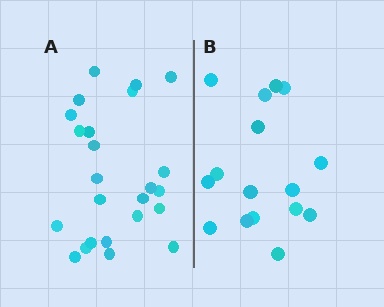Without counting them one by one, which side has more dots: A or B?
Region A (the left region) has more dots.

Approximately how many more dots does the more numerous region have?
Region A has roughly 8 or so more dots than region B.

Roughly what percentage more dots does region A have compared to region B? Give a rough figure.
About 50% more.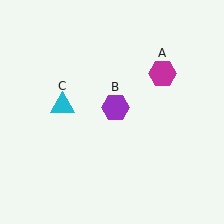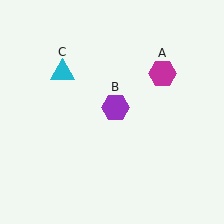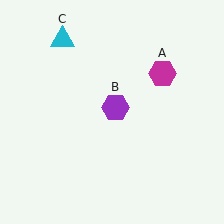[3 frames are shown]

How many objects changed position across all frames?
1 object changed position: cyan triangle (object C).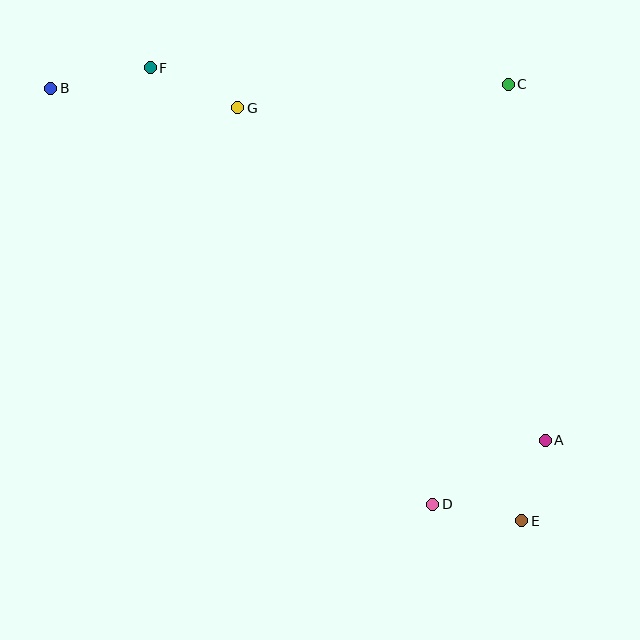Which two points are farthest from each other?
Points B and E are farthest from each other.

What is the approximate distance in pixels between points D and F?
The distance between D and F is approximately 520 pixels.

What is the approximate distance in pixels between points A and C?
The distance between A and C is approximately 358 pixels.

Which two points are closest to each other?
Points A and E are closest to each other.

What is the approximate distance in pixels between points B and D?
The distance between B and D is approximately 565 pixels.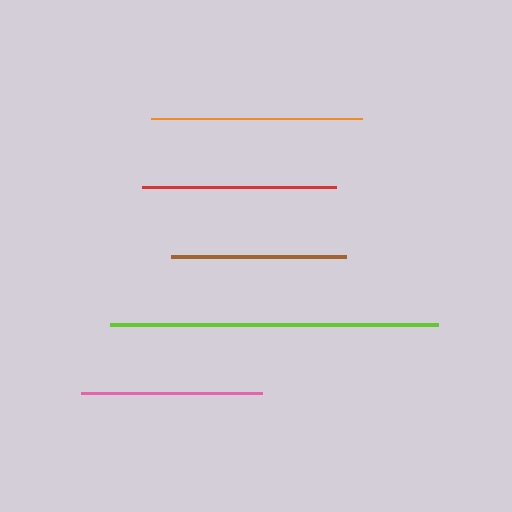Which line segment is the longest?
The lime line is the longest at approximately 328 pixels.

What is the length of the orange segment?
The orange segment is approximately 211 pixels long.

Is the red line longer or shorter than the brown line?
The red line is longer than the brown line.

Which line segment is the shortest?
The brown line is the shortest at approximately 175 pixels.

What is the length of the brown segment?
The brown segment is approximately 175 pixels long.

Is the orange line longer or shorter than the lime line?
The lime line is longer than the orange line.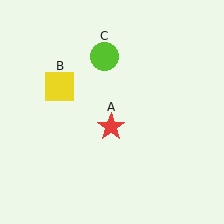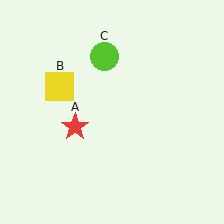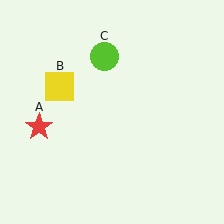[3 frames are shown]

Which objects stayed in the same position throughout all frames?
Yellow square (object B) and lime circle (object C) remained stationary.